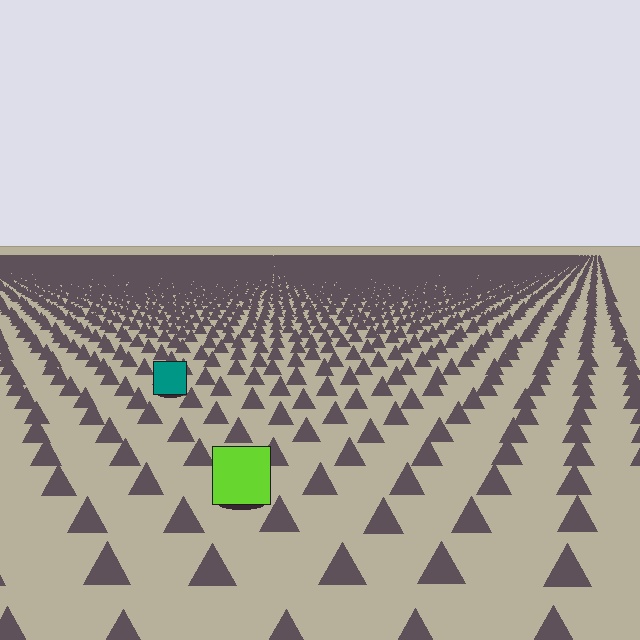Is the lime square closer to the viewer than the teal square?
Yes. The lime square is closer — you can tell from the texture gradient: the ground texture is coarser near it.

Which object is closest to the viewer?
The lime square is closest. The texture marks near it are larger and more spread out.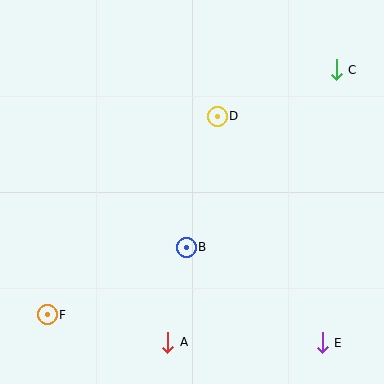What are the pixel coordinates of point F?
Point F is at (47, 315).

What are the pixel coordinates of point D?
Point D is at (217, 116).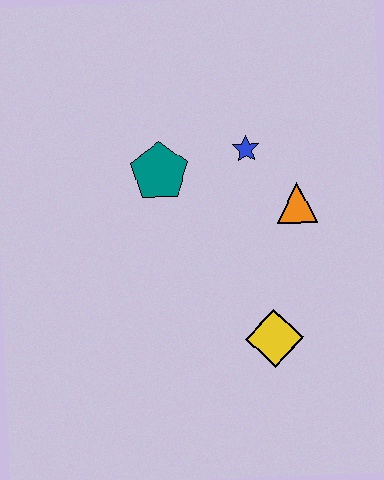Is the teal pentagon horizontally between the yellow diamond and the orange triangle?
No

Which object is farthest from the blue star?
The yellow diamond is farthest from the blue star.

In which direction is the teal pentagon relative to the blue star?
The teal pentagon is to the left of the blue star.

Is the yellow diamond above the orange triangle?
No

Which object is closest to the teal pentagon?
The blue star is closest to the teal pentagon.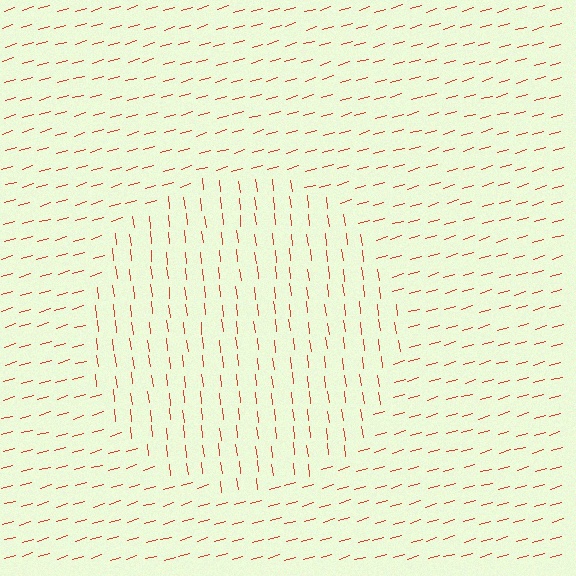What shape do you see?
I see a circle.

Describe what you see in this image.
The image is filled with small red line segments. A circle region in the image has lines oriented differently from the surrounding lines, creating a visible texture boundary.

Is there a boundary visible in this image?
Yes, there is a texture boundary formed by a change in line orientation.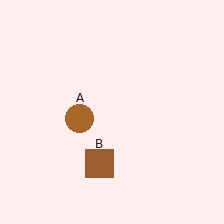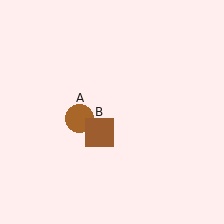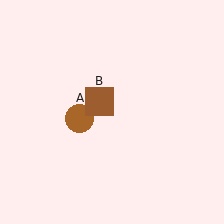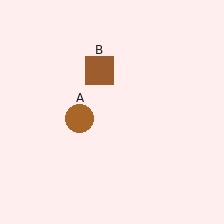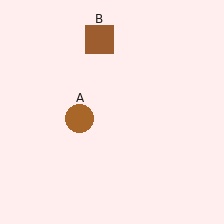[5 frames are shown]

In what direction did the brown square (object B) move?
The brown square (object B) moved up.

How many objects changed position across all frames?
1 object changed position: brown square (object B).